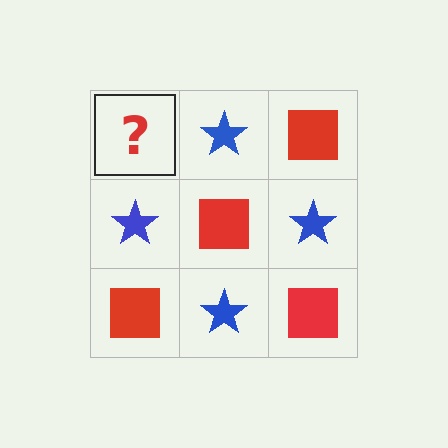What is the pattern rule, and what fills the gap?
The rule is that it alternates red square and blue star in a checkerboard pattern. The gap should be filled with a red square.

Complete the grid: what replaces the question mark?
The question mark should be replaced with a red square.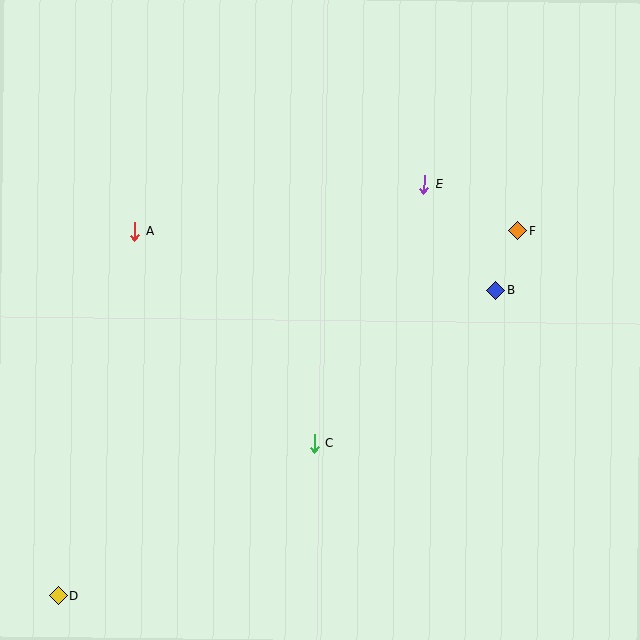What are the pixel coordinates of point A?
Point A is at (135, 231).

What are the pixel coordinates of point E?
Point E is at (424, 185).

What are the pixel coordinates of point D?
Point D is at (58, 596).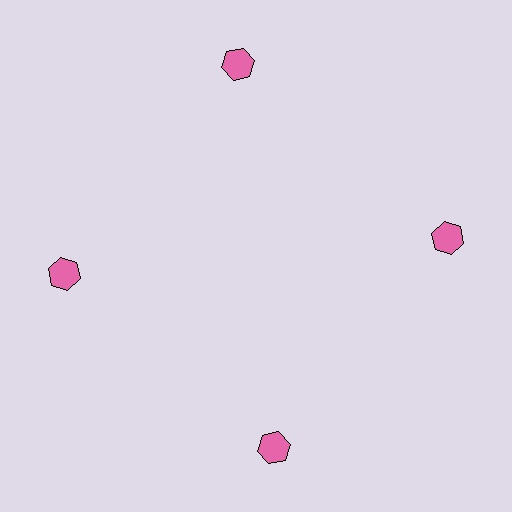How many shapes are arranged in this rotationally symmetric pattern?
There are 4 shapes, arranged in 4 groups of 1.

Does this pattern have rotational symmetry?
Yes, this pattern has 4-fold rotational symmetry. It looks the same after rotating 90 degrees around the center.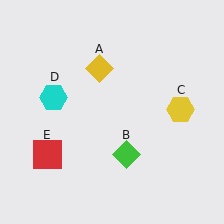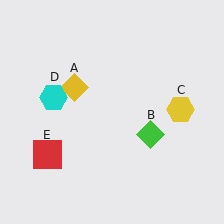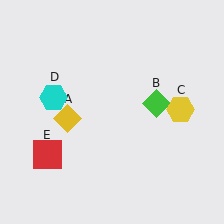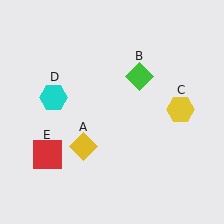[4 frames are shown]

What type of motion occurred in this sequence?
The yellow diamond (object A), green diamond (object B) rotated counterclockwise around the center of the scene.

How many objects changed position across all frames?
2 objects changed position: yellow diamond (object A), green diamond (object B).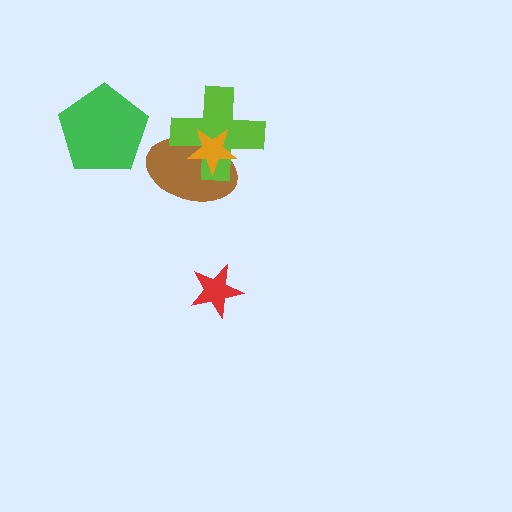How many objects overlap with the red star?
0 objects overlap with the red star.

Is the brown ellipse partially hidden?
Yes, it is partially covered by another shape.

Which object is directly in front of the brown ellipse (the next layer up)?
The lime cross is directly in front of the brown ellipse.